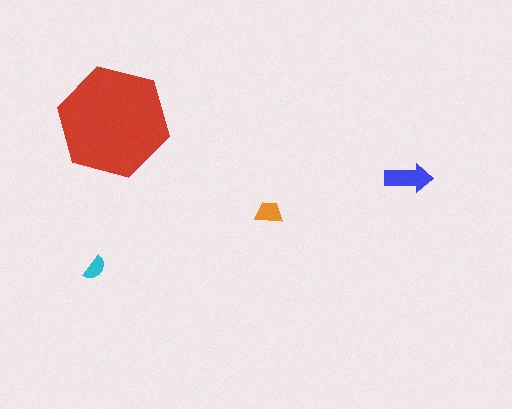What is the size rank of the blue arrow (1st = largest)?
2nd.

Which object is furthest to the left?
The cyan semicircle is leftmost.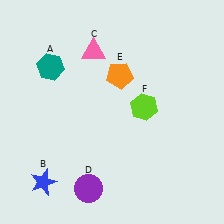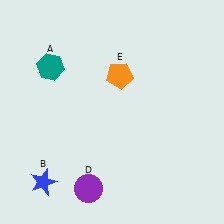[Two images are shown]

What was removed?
The pink triangle (C), the lime hexagon (F) were removed in Image 2.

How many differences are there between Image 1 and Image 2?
There are 2 differences between the two images.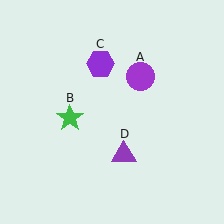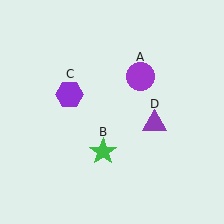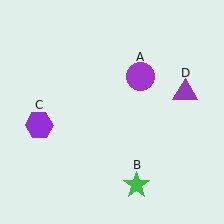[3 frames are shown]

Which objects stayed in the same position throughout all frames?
Purple circle (object A) remained stationary.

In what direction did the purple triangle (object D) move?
The purple triangle (object D) moved up and to the right.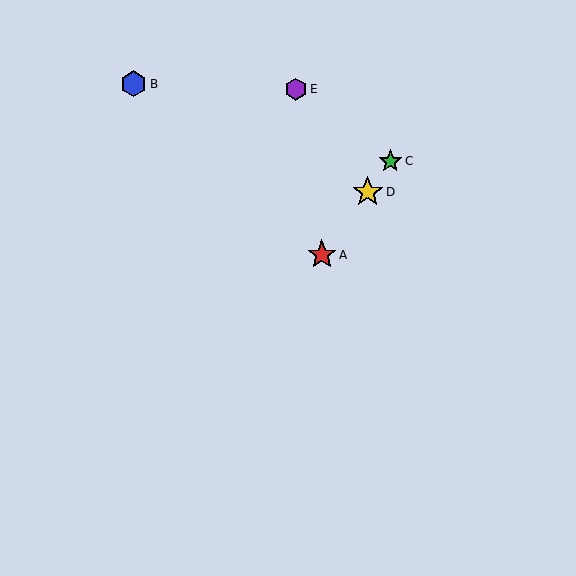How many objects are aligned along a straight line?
3 objects (A, C, D) are aligned along a straight line.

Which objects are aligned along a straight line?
Objects A, C, D are aligned along a straight line.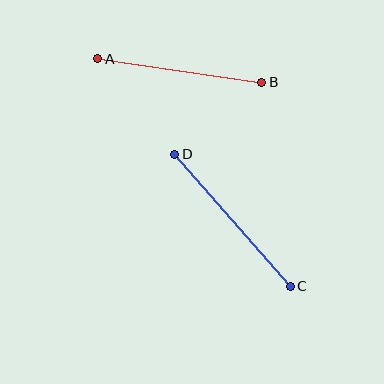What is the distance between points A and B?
The distance is approximately 166 pixels.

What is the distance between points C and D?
The distance is approximately 176 pixels.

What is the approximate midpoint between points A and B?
The midpoint is at approximately (180, 70) pixels.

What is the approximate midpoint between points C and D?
The midpoint is at approximately (232, 220) pixels.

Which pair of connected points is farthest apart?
Points C and D are farthest apart.